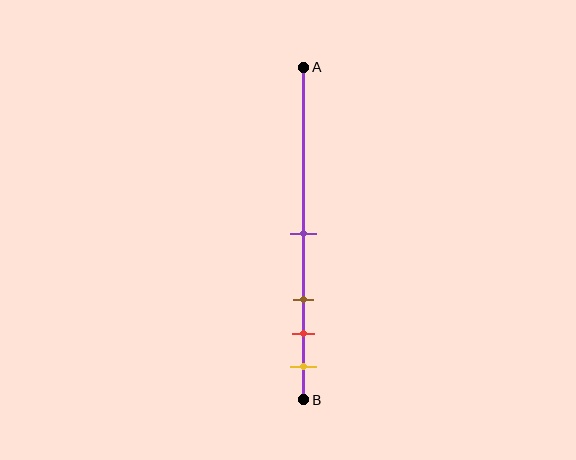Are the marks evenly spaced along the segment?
No, the marks are not evenly spaced.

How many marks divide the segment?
There are 4 marks dividing the segment.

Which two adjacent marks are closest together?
The red and yellow marks are the closest adjacent pair.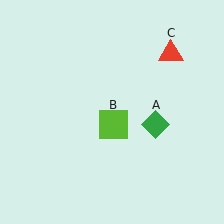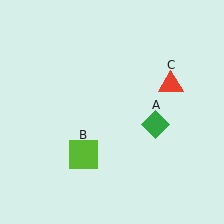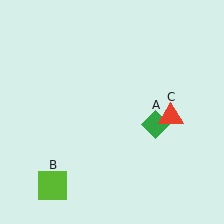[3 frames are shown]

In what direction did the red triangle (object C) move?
The red triangle (object C) moved down.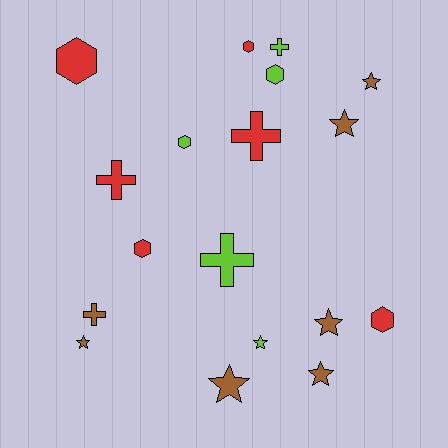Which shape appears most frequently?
Star, with 7 objects.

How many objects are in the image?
There are 18 objects.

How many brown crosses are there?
There is 1 brown cross.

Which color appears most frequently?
Brown, with 7 objects.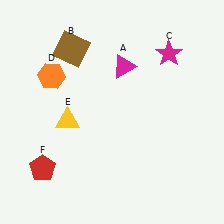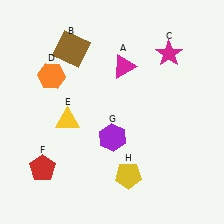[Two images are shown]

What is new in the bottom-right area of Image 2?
A purple hexagon (G) was added in the bottom-right area of Image 2.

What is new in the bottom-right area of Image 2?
A yellow pentagon (H) was added in the bottom-right area of Image 2.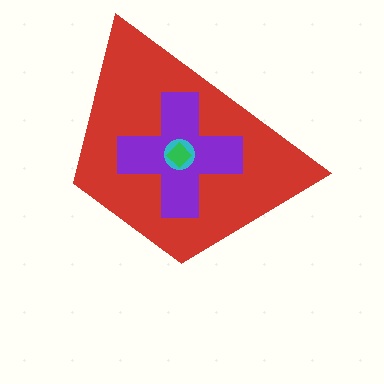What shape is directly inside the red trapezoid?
The purple cross.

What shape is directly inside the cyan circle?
The green diamond.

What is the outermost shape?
The red trapezoid.